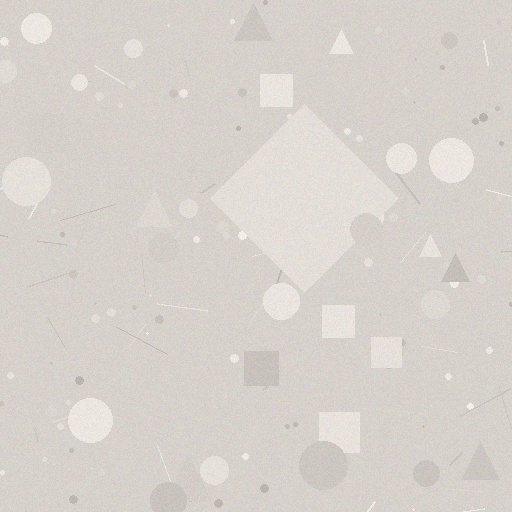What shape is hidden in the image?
A diamond is hidden in the image.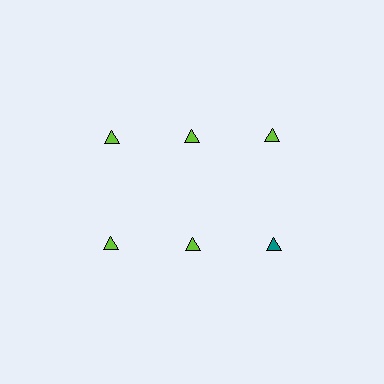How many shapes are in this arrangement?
There are 6 shapes arranged in a grid pattern.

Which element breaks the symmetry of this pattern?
The teal triangle in the second row, center column breaks the symmetry. All other shapes are lime triangles.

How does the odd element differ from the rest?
It has a different color: teal instead of lime.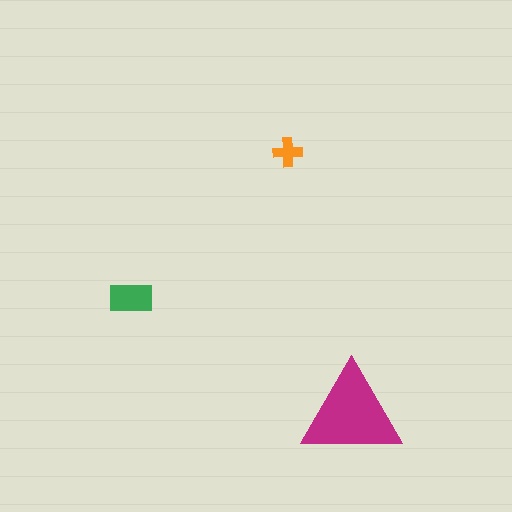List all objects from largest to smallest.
The magenta triangle, the green rectangle, the orange cross.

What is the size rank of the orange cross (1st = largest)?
3rd.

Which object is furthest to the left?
The green rectangle is leftmost.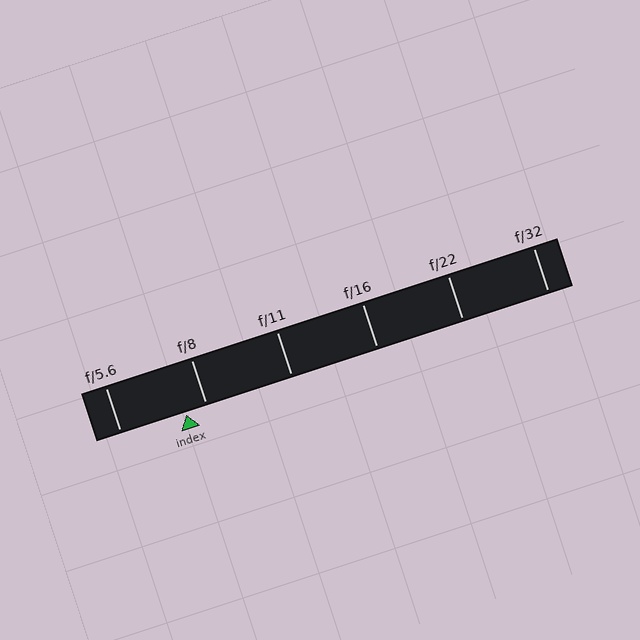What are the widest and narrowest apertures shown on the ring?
The widest aperture shown is f/5.6 and the narrowest is f/32.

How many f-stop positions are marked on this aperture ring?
There are 6 f-stop positions marked.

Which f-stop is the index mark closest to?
The index mark is closest to f/8.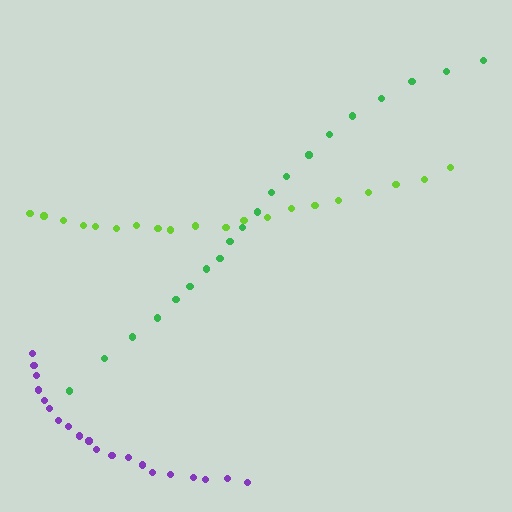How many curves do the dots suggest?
There are 3 distinct paths.